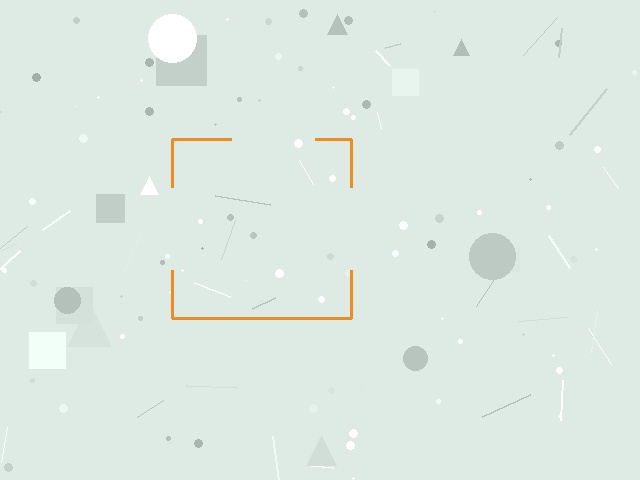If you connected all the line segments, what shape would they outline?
They would outline a square.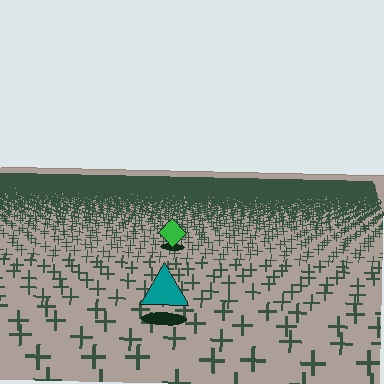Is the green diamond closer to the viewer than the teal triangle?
No. The teal triangle is closer — you can tell from the texture gradient: the ground texture is coarser near it.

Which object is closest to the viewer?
The teal triangle is closest. The texture marks near it are larger and more spread out.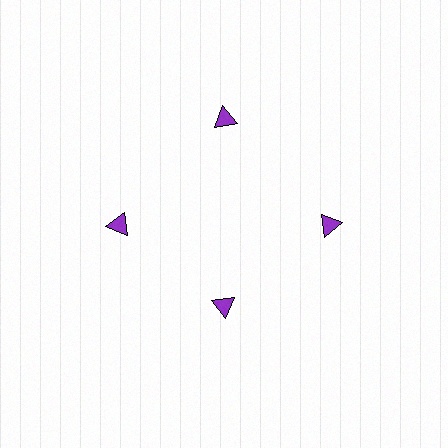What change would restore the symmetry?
The symmetry would be restored by moving it outward, back onto the ring so that all 4 triangles sit at equal angles and equal distance from the center.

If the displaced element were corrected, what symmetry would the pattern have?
It would have 4-fold rotational symmetry — the pattern would map onto itself every 90 degrees.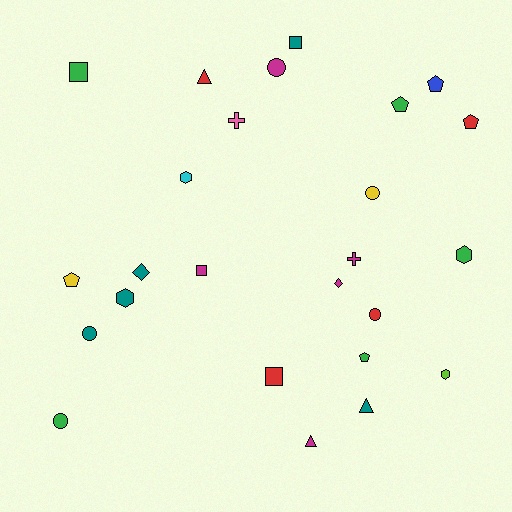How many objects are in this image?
There are 25 objects.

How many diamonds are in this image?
There are 2 diamonds.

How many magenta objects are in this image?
There are 5 magenta objects.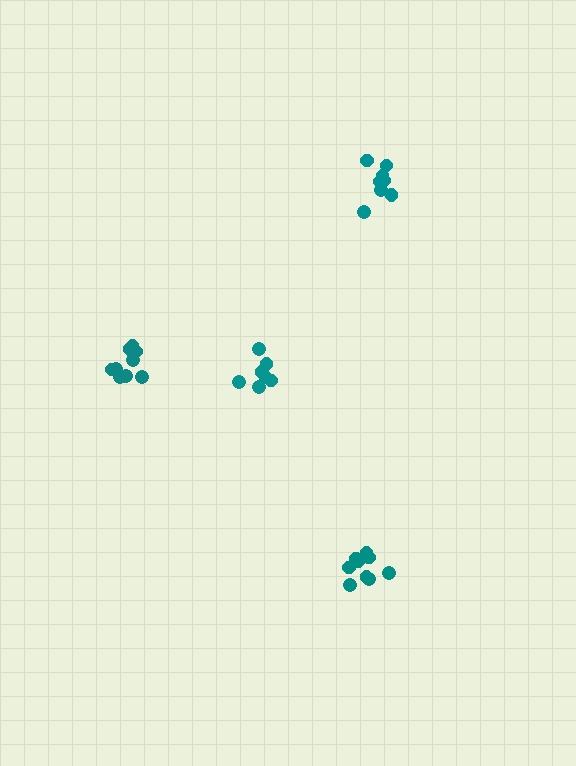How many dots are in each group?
Group 1: 9 dots, Group 2: 9 dots, Group 3: 7 dots, Group 4: 8 dots (33 total).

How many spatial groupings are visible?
There are 4 spatial groupings.